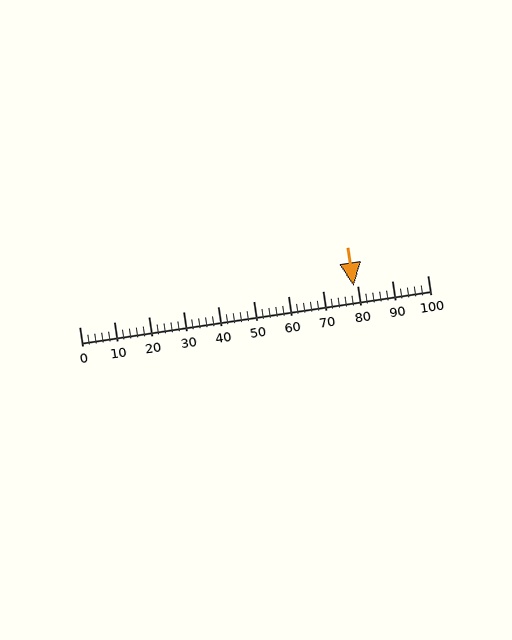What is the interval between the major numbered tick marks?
The major tick marks are spaced 10 units apart.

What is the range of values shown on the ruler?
The ruler shows values from 0 to 100.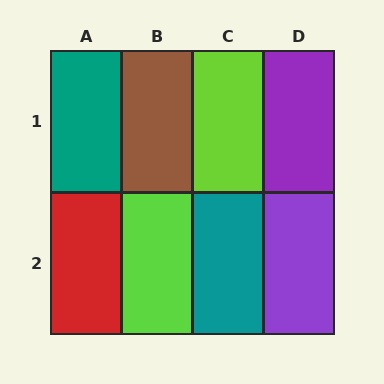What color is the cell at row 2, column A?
Red.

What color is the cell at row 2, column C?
Teal.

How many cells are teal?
2 cells are teal.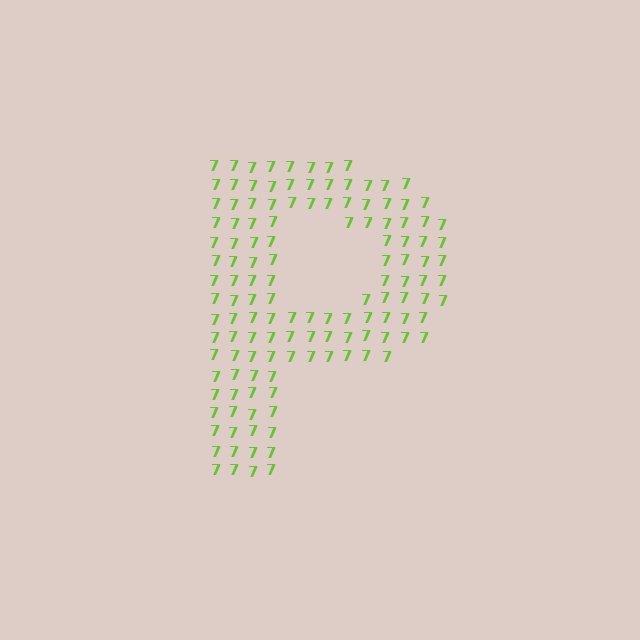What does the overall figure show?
The overall figure shows the letter P.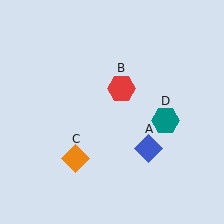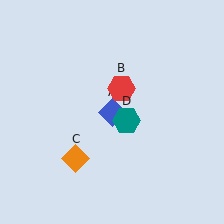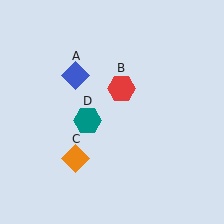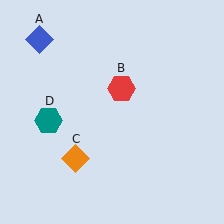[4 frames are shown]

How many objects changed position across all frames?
2 objects changed position: blue diamond (object A), teal hexagon (object D).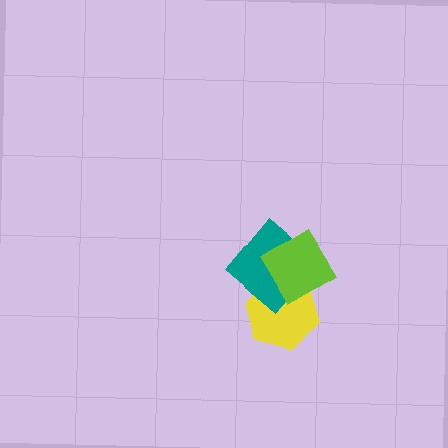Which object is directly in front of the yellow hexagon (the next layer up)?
The teal diamond is directly in front of the yellow hexagon.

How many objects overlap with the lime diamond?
2 objects overlap with the lime diamond.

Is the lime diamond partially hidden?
No, no other shape covers it.